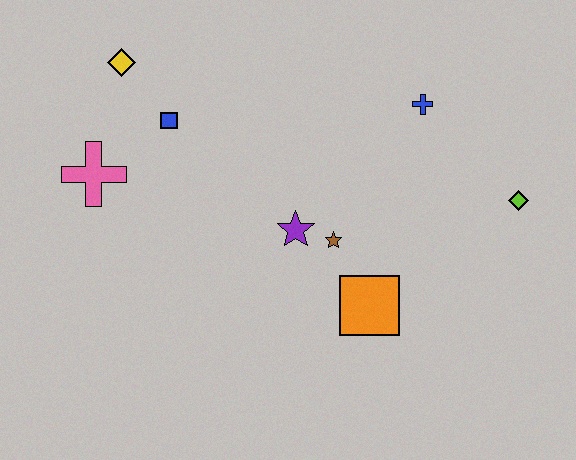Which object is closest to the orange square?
The brown star is closest to the orange square.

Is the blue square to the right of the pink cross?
Yes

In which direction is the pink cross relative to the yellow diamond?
The pink cross is below the yellow diamond.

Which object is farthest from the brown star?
The yellow diamond is farthest from the brown star.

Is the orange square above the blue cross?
No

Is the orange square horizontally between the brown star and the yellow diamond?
No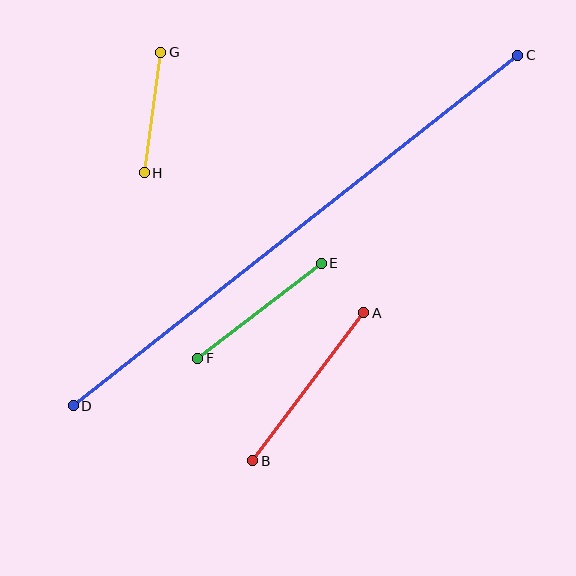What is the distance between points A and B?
The distance is approximately 185 pixels.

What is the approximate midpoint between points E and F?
The midpoint is at approximately (260, 311) pixels.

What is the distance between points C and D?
The distance is approximately 566 pixels.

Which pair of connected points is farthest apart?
Points C and D are farthest apart.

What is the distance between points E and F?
The distance is approximately 156 pixels.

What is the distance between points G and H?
The distance is approximately 121 pixels.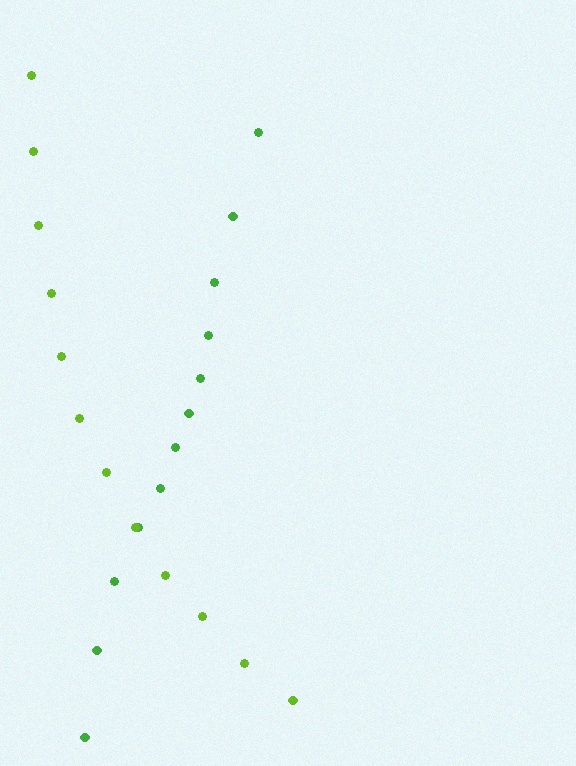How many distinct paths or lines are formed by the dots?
There are 2 distinct paths.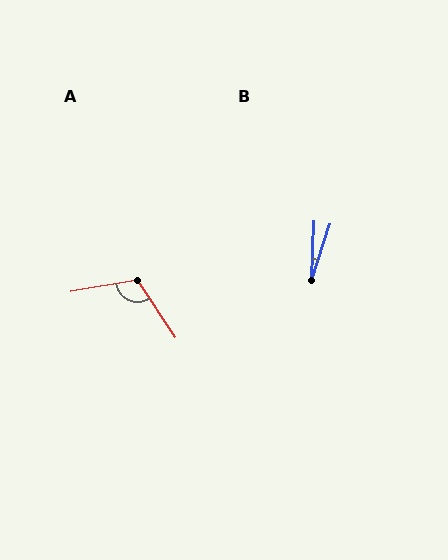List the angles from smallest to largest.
B (16°), A (113°).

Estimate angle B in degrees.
Approximately 16 degrees.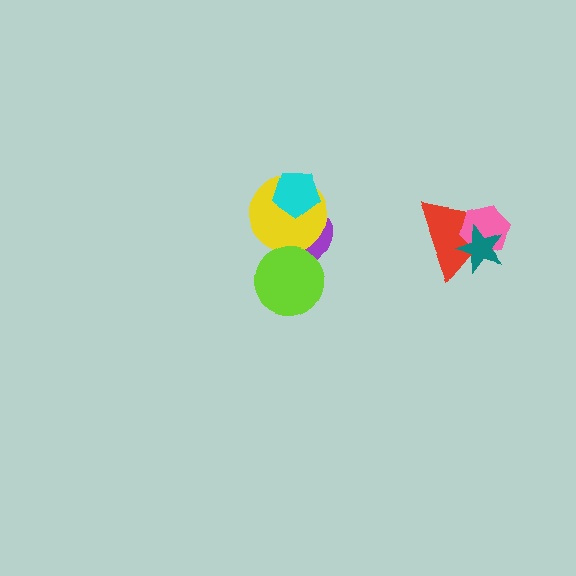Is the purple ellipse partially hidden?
Yes, it is partially covered by another shape.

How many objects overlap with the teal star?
2 objects overlap with the teal star.